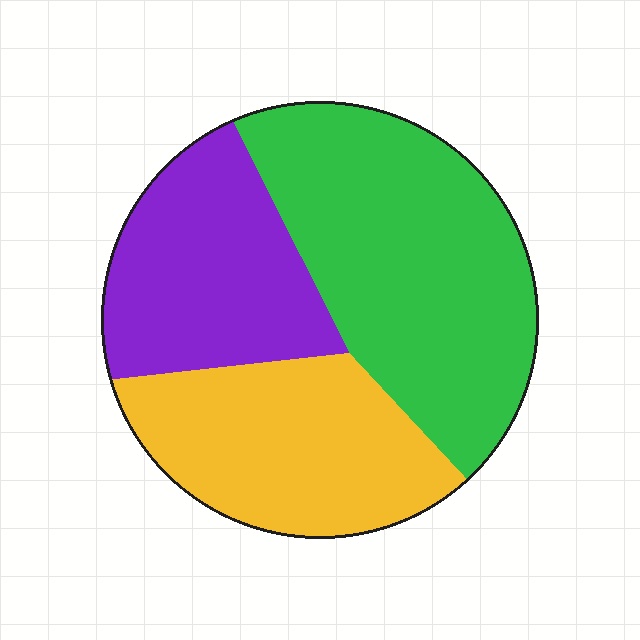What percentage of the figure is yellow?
Yellow covers roughly 30% of the figure.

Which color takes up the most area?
Green, at roughly 45%.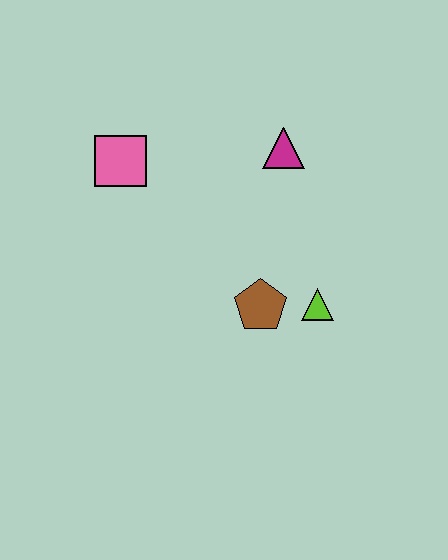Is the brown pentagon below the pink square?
Yes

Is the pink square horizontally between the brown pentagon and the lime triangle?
No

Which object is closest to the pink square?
The magenta triangle is closest to the pink square.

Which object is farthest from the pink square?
The lime triangle is farthest from the pink square.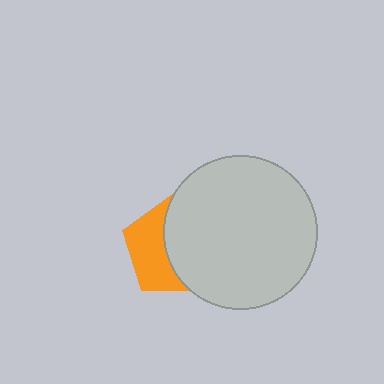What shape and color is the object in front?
The object in front is a light gray circle.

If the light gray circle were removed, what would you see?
You would see the complete orange pentagon.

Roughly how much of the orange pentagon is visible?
A small part of it is visible (roughly 45%).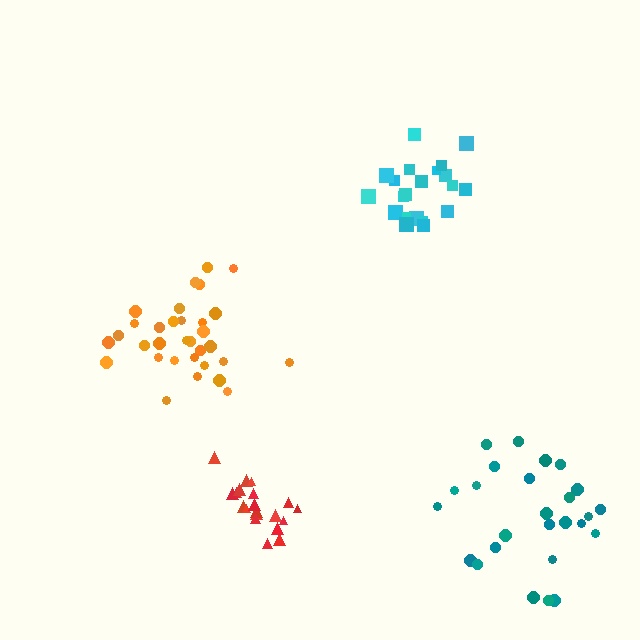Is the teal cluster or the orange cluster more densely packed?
Orange.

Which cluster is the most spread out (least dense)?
Teal.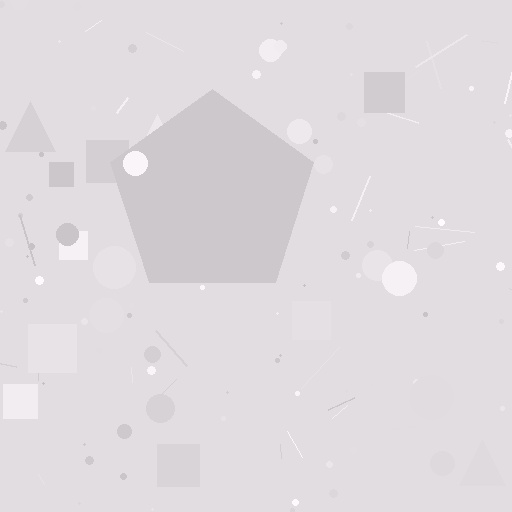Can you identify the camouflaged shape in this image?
The camouflaged shape is a pentagon.